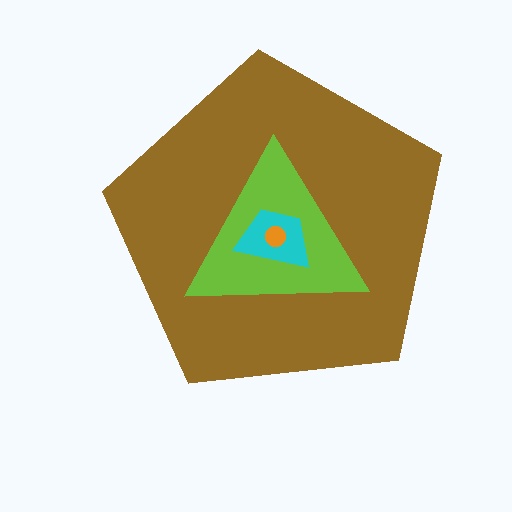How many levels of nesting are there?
4.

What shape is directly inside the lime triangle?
The cyan trapezoid.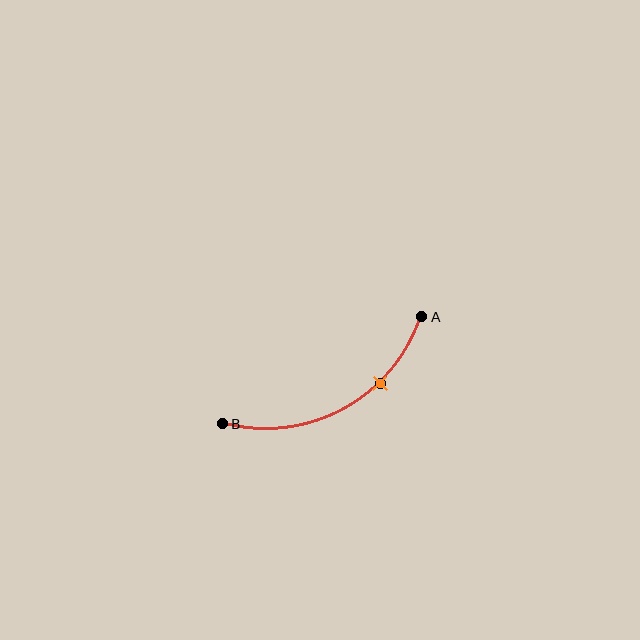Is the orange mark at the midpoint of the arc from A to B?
No. The orange mark lies on the arc but is closer to endpoint A. The arc midpoint would be at the point on the curve equidistant along the arc from both A and B.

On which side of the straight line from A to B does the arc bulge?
The arc bulges below the straight line connecting A and B.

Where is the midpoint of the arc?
The arc midpoint is the point on the curve farthest from the straight line joining A and B. It sits below that line.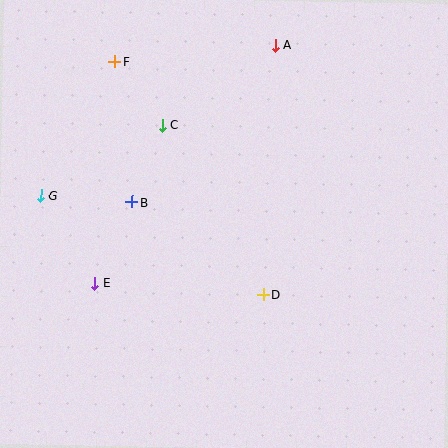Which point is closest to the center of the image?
Point D at (263, 294) is closest to the center.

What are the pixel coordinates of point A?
Point A is at (276, 45).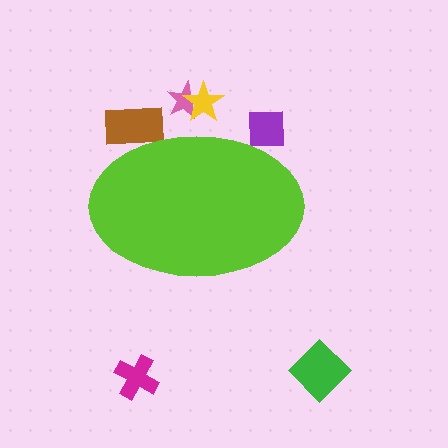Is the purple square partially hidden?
Yes, the purple square is partially hidden behind the lime ellipse.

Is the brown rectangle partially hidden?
Yes, the brown rectangle is partially hidden behind the lime ellipse.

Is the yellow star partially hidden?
Yes, the yellow star is partially hidden behind the lime ellipse.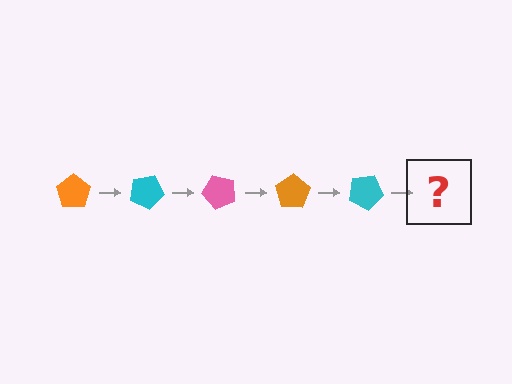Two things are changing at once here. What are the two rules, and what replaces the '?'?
The two rules are that it rotates 25 degrees each step and the color cycles through orange, cyan, and pink. The '?' should be a pink pentagon, rotated 125 degrees from the start.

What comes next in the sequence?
The next element should be a pink pentagon, rotated 125 degrees from the start.